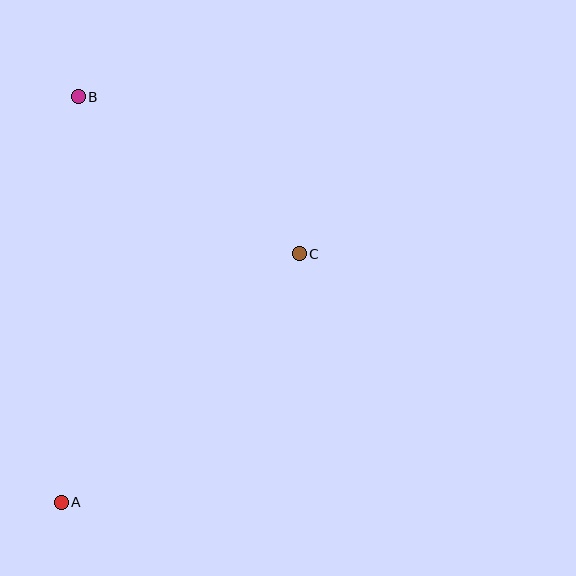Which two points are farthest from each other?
Points A and B are farthest from each other.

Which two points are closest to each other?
Points B and C are closest to each other.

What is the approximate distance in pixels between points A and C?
The distance between A and C is approximately 344 pixels.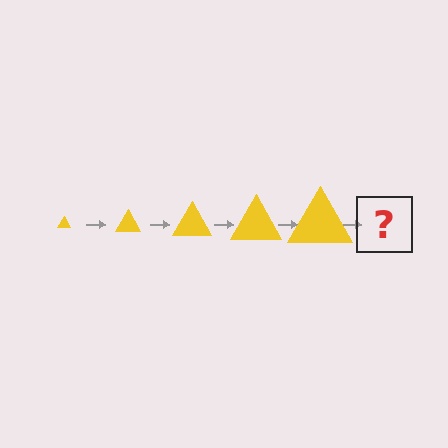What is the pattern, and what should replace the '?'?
The pattern is that the triangle gets progressively larger each step. The '?' should be a yellow triangle, larger than the previous one.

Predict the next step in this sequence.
The next step is a yellow triangle, larger than the previous one.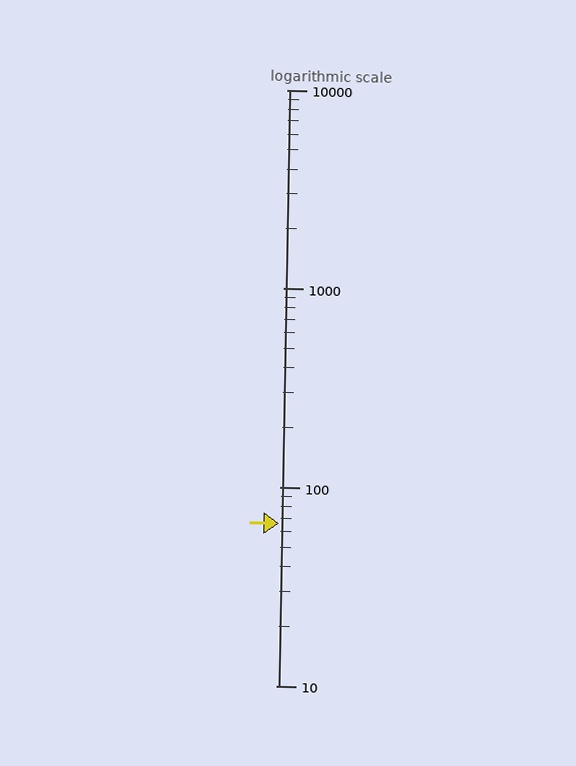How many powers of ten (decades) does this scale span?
The scale spans 3 decades, from 10 to 10000.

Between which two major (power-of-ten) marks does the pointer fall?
The pointer is between 10 and 100.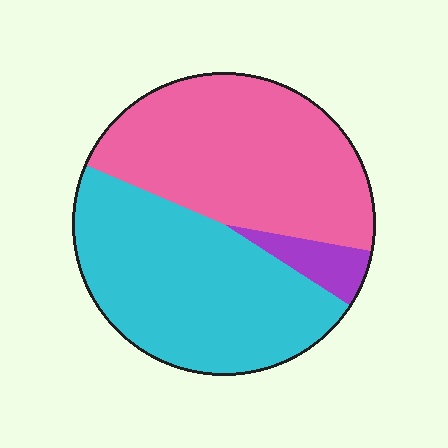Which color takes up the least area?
Purple, at roughly 5%.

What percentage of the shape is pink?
Pink covers about 45% of the shape.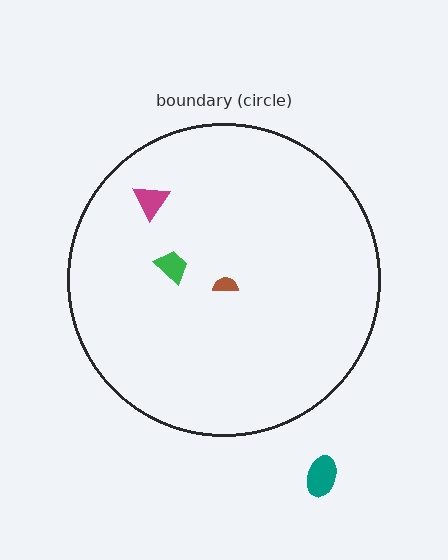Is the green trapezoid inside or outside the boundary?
Inside.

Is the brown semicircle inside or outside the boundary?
Inside.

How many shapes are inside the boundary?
3 inside, 1 outside.